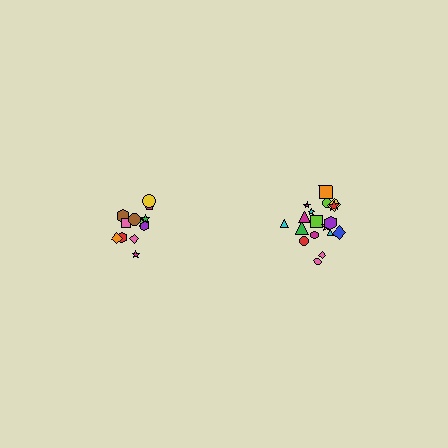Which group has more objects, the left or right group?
The right group.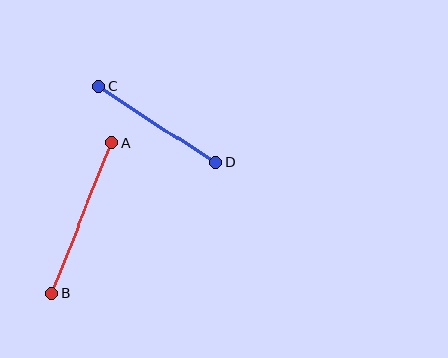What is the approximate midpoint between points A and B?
The midpoint is at approximately (82, 218) pixels.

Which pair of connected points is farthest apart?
Points A and B are farthest apart.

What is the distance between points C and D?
The distance is approximately 139 pixels.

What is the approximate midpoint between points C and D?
The midpoint is at approximately (157, 124) pixels.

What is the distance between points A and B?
The distance is approximately 161 pixels.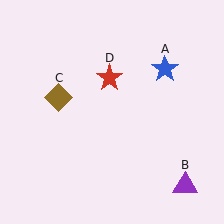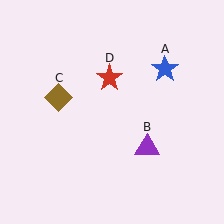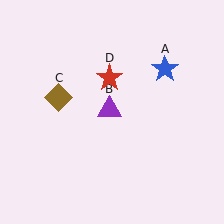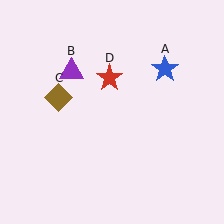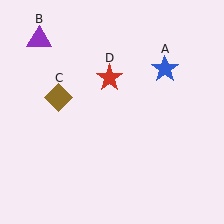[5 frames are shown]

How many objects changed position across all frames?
1 object changed position: purple triangle (object B).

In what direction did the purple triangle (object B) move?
The purple triangle (object B) moved up and to the left.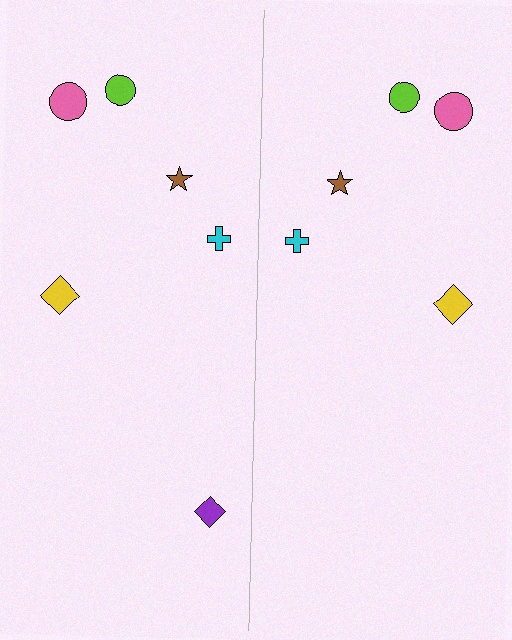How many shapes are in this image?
There are 11 shapes in this image.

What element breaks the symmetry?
A purple diamond is missing from the right side.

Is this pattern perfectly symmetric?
No, the pattern is not perfectly symmetric. A purple diamond is missing from the right side.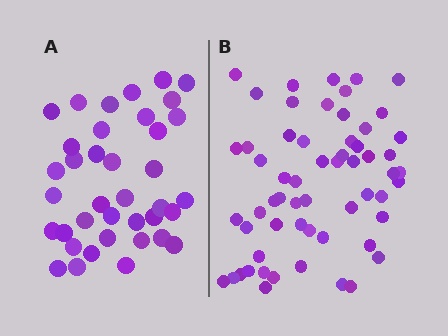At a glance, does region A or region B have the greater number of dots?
Region B (the right region) has more dots.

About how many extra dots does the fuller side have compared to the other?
Region B has approximately 20 more dots than region A.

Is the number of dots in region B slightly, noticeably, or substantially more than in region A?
Region B has substantially more. The ratio is roughly 1.6 to 1.